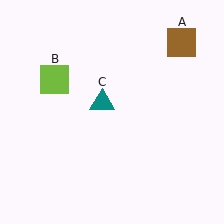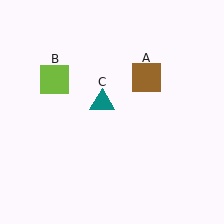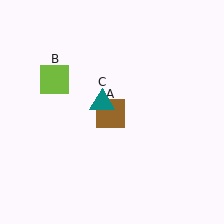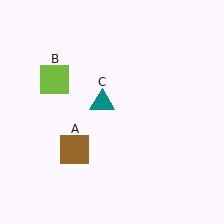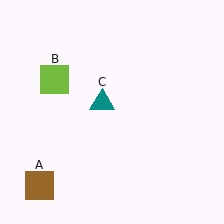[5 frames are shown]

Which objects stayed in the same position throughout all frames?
Lime square (object B) and teal triangle (object C) remained stationary.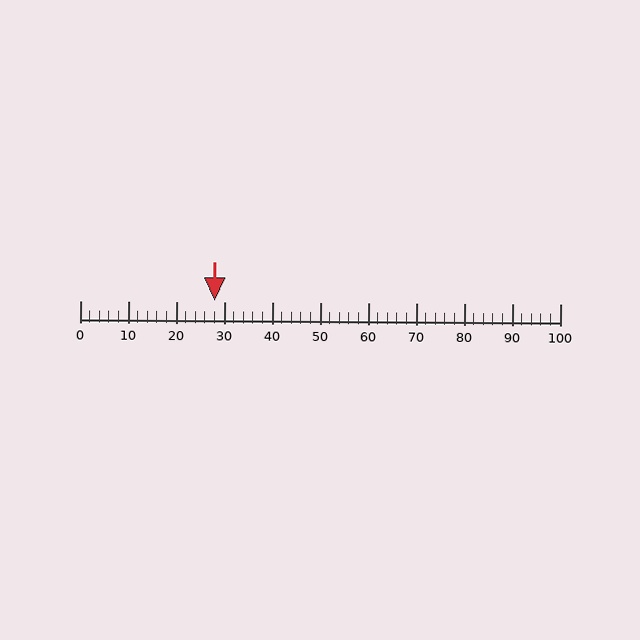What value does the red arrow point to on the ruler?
The red arrow points to approximately 28.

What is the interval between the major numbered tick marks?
The major tick marks are spaced 10 units apart.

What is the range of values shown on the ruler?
The ruler shows values from 0 to 100.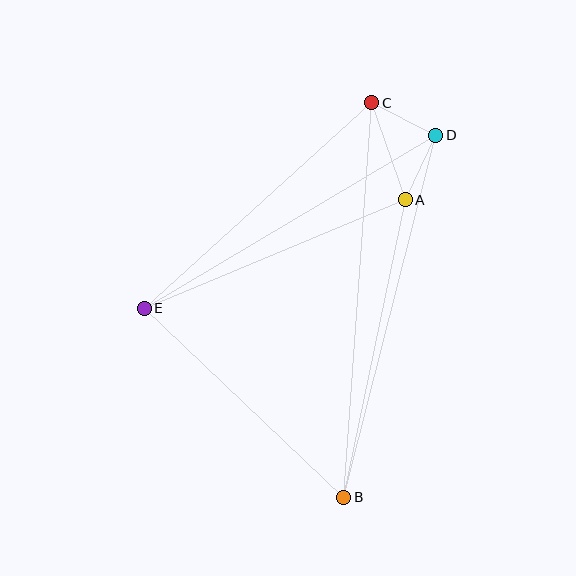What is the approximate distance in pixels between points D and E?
The distance between D and E is approximately 339 pixels.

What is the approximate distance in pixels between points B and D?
The distance between B and D is approximately 374 pixels.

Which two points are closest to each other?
Points A and D are closest to each other.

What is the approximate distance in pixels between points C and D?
The distance between C and D is approximately 72 pixels.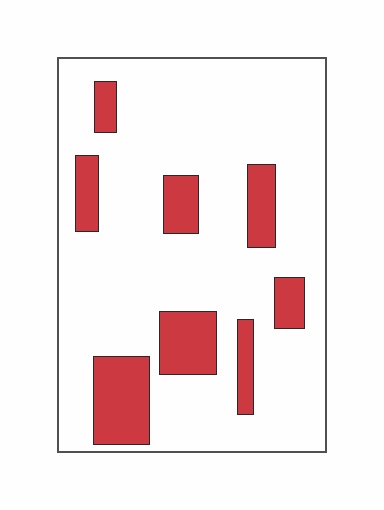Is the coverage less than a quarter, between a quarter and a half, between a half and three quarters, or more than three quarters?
Less than a quarter.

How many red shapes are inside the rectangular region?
8.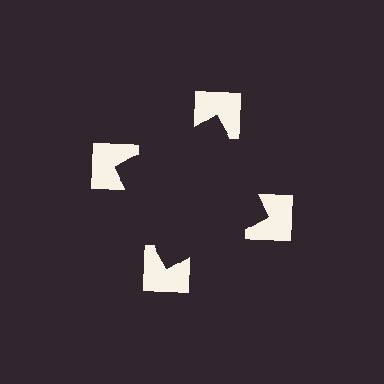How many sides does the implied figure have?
4 sides.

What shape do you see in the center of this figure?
An illusory square — its edges are inferred from the aligned wedge cuts in the notched squares, not physically drawn.